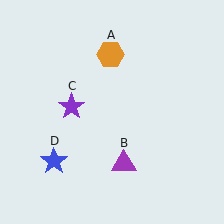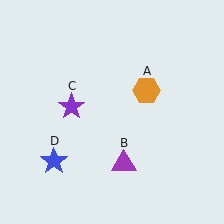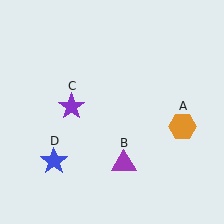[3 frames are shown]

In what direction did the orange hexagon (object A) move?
The orange hexagon (object A) moved down and to the right.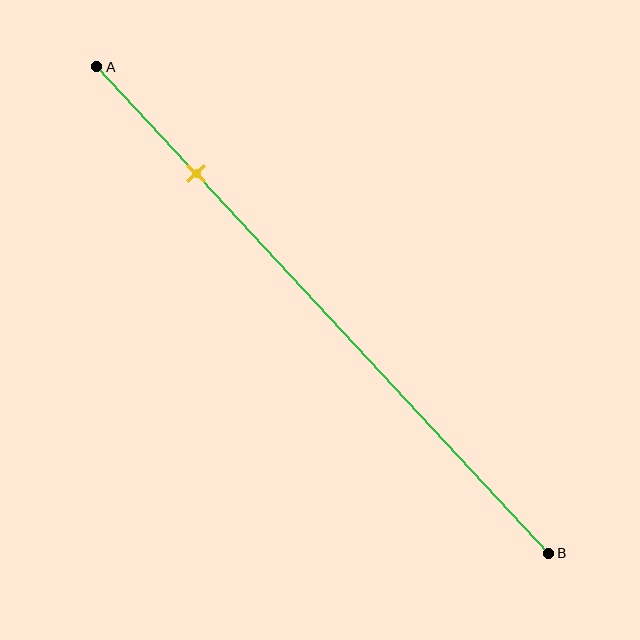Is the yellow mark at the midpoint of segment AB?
No, the mark is at about 20% from A, not at the 50% midpoint.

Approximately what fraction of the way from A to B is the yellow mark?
The yellow mark is approximately 20% of the way from A to B.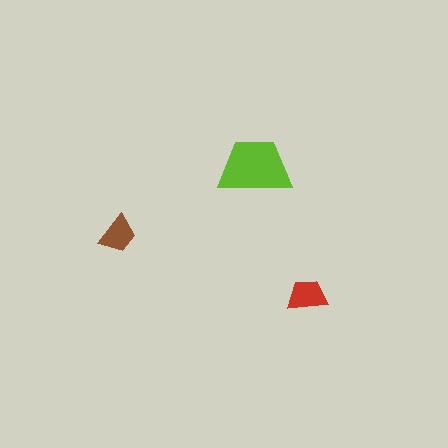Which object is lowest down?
The red trapezoid is bottommost.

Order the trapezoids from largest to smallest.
the lime one, the red one, the brown one.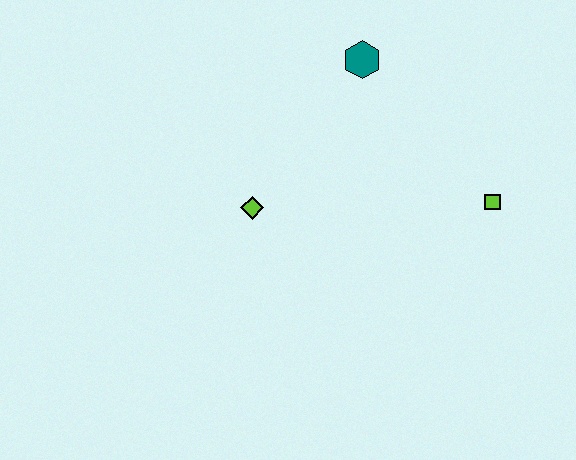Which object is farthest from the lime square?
The lime diamond is farthest from the lime square.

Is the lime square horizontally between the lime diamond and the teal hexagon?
No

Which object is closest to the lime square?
The teal hexagon is closest to the lime square.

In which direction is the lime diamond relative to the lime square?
The lime diamond is to the left of the lime square.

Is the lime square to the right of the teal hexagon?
Yes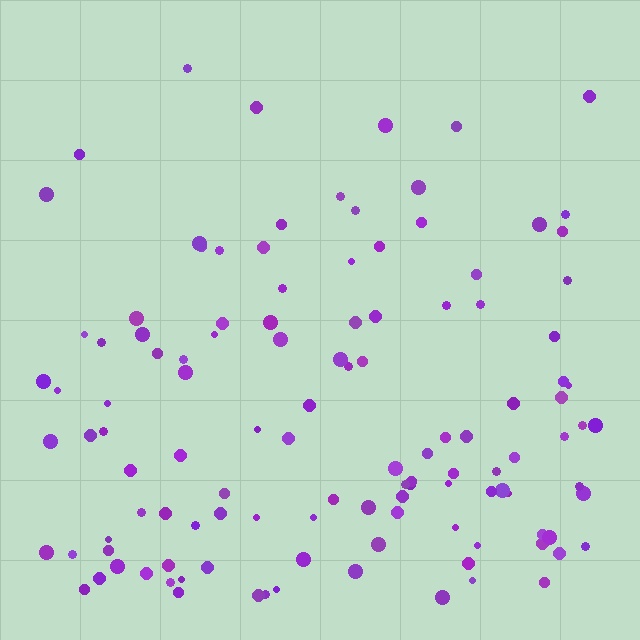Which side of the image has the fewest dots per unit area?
The top.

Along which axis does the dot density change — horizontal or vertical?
Vertical.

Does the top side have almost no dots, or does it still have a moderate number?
Still a moderate number, just noticeably fewer than the bottom.